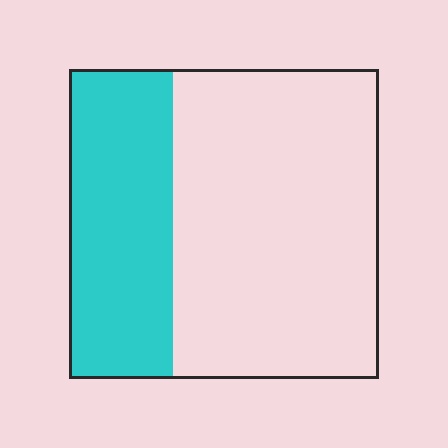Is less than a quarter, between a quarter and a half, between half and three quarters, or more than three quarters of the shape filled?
Between a quarter and a half.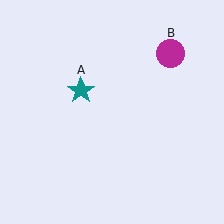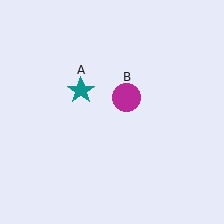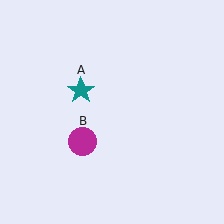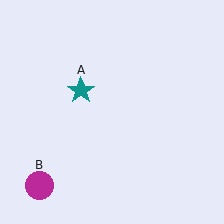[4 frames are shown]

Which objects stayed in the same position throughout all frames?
Teal star (object A) remained stationary.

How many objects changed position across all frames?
1 object changed position: magenta circle (object B).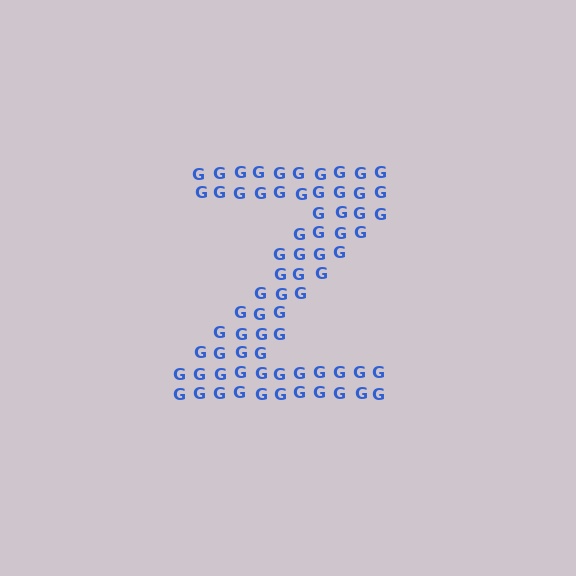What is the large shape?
The large shape is the letter Z.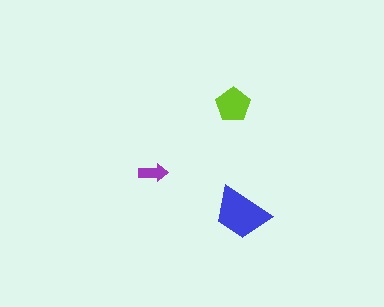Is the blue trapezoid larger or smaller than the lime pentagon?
Larger.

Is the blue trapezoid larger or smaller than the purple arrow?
Larger.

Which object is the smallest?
The purple arrow.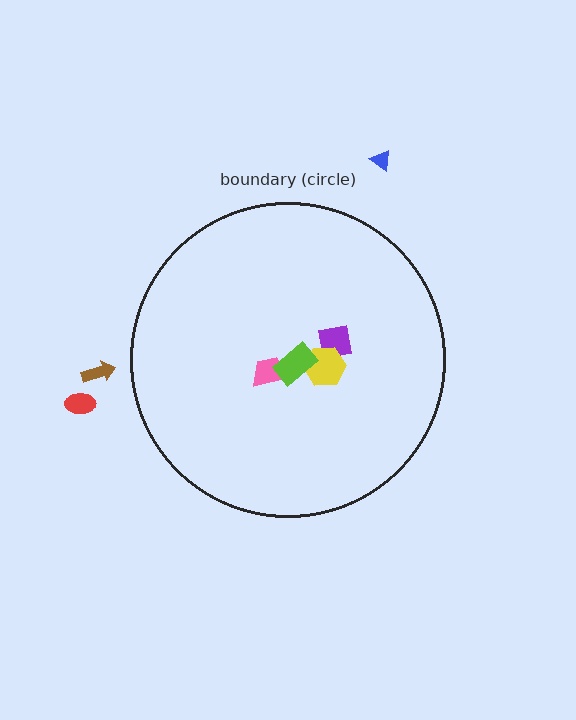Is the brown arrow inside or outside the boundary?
Outside.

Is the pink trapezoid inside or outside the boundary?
Inside.